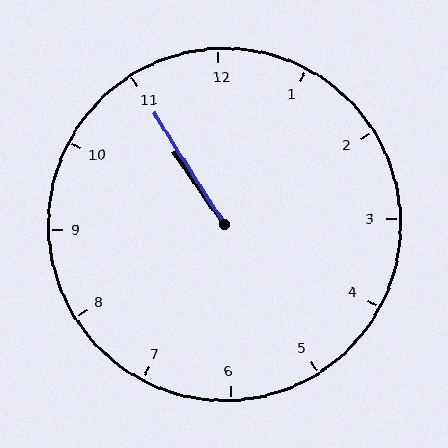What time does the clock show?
10:55.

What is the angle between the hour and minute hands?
Approximately 2 degrees.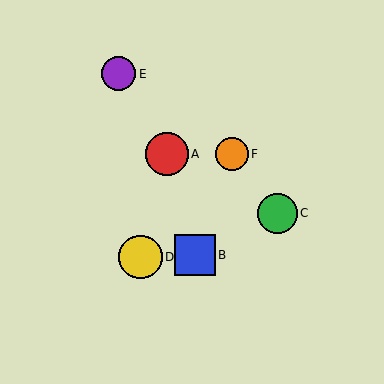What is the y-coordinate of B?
Object B is at y≈255.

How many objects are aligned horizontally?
2 objects (A, F) are aligned horizontally.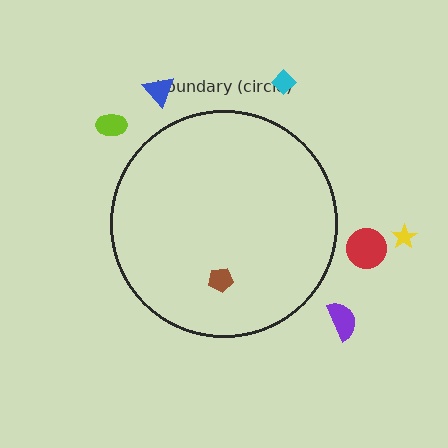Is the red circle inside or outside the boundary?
Outside.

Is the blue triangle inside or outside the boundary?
Outside.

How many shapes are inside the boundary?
1 inside, 6 outside.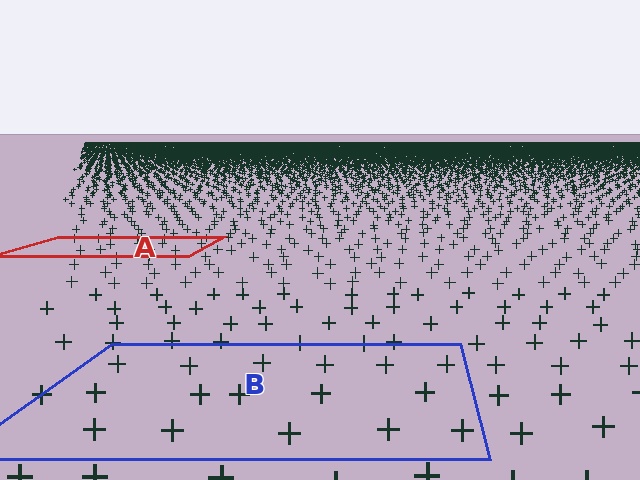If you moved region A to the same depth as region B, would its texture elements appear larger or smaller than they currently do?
They would appear larger. At a closer depth, the same texture elements are projected at a bigger on-screen size.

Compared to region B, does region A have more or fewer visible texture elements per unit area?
Region A has more texture elements per unit area — they are packed more densely because it is farther away.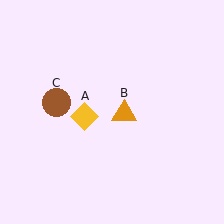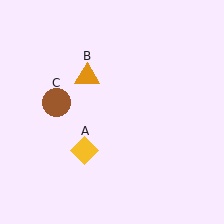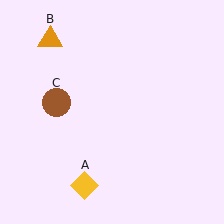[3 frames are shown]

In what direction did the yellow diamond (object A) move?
The yellow diamond (object A) moved down.